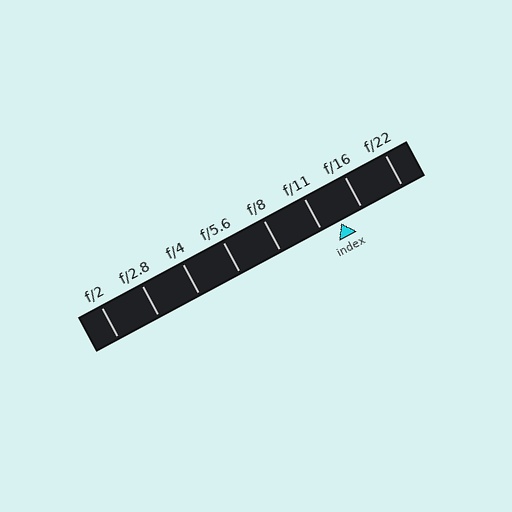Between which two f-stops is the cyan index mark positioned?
The index mark is between f/11 and f/16.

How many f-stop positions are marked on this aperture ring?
There are 8 f-stop positions marked.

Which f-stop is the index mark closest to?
The index mark is closest to f/11.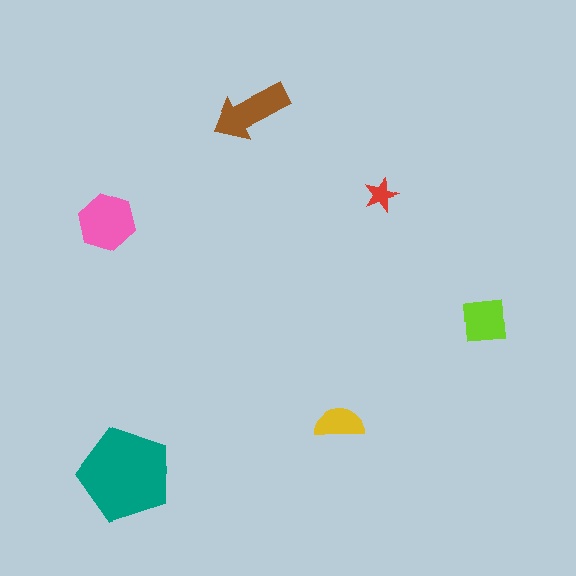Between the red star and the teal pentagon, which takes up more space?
The teal pentagon.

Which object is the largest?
The teal pentagon.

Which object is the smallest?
The red star.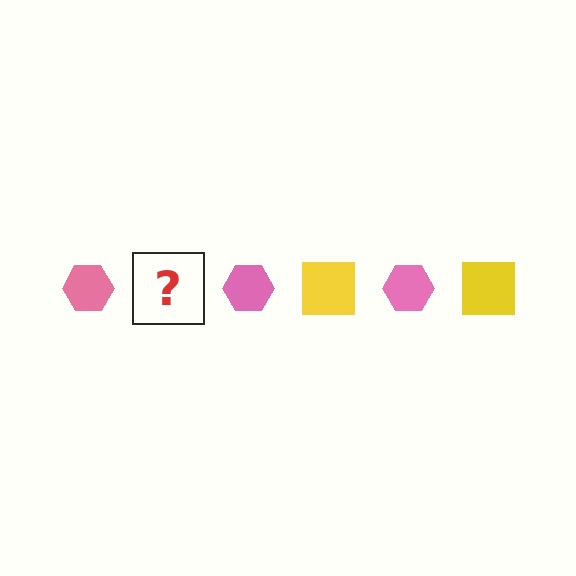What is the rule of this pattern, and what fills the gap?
The rule is that the pattern alternates between pink hexagon and yellow square. The gap should be filled with a yellow square.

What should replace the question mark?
The question mark should be replaced with a yellow square.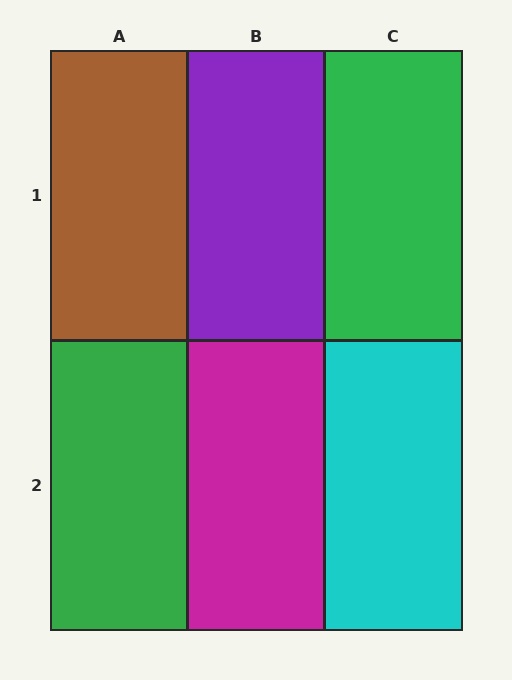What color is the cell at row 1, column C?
Green.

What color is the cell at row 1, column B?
Purple.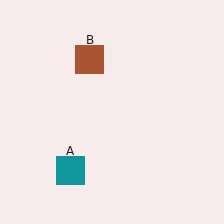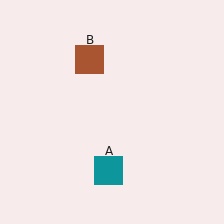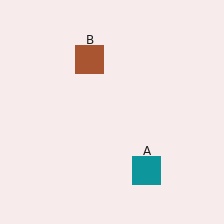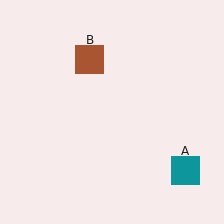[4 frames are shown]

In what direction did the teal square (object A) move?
The teal square (object A) moved right.